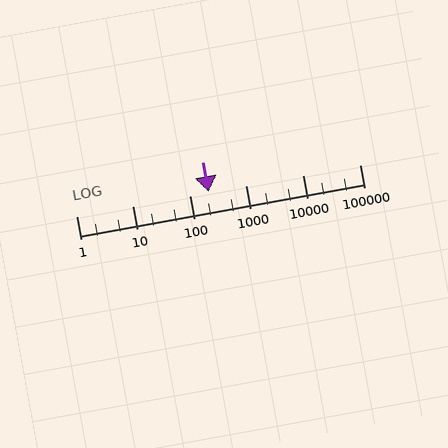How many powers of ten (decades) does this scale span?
The scale spans 5 decades, from 1 to 100000.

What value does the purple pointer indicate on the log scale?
The pointer indicates approximately 220.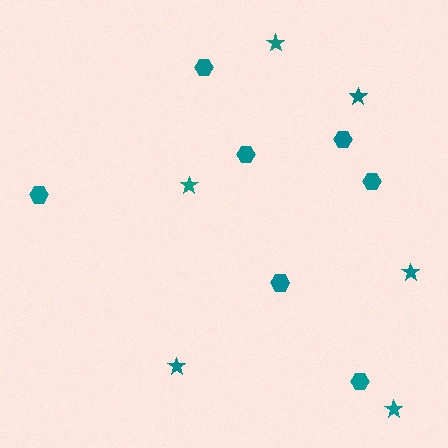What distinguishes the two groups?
There are 2 groups: one group of stars (6) and one group of hexagons (7).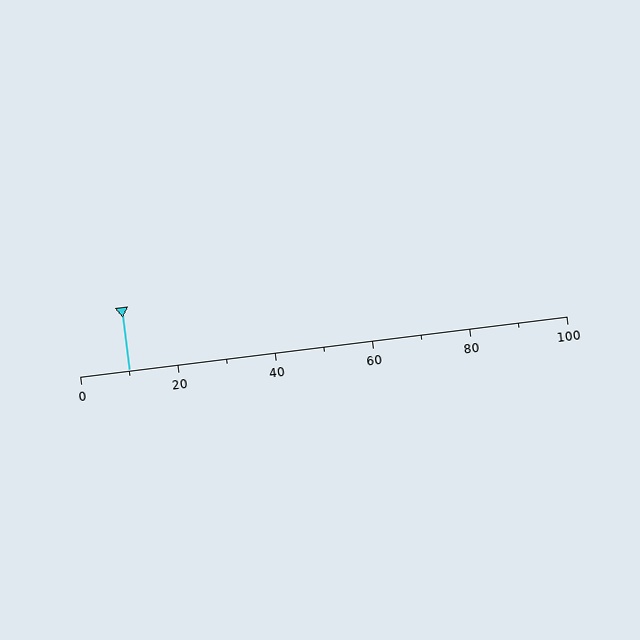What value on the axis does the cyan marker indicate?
The marker indicates approximately 10.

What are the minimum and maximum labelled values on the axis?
The axis runs from 0 to 100.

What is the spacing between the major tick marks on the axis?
The major ticks are spaced 20 apart.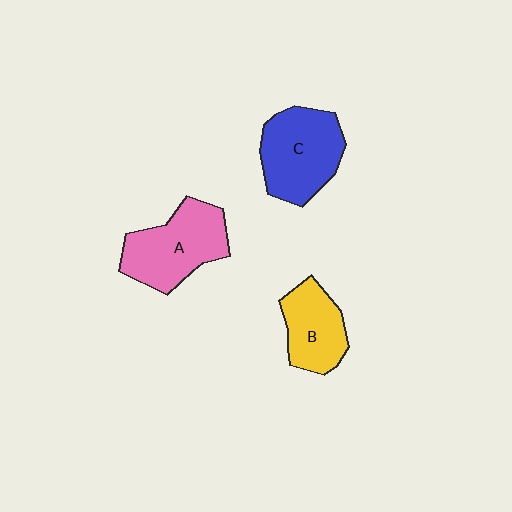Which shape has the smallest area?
Shape B (yellow).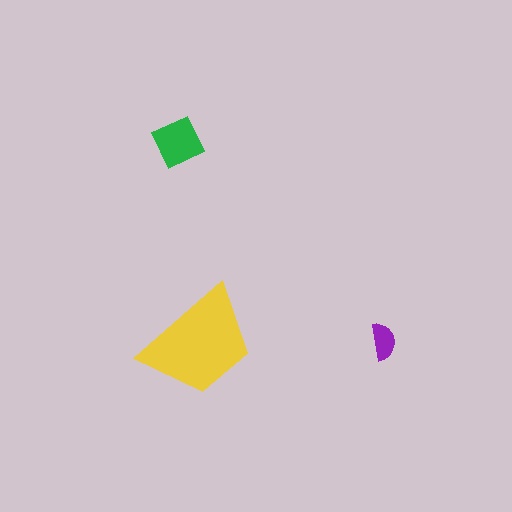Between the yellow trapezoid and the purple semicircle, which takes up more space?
The yellow trapezoid.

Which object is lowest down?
The yellow trapezoid is bottommost.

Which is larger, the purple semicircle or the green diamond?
The green diamond.